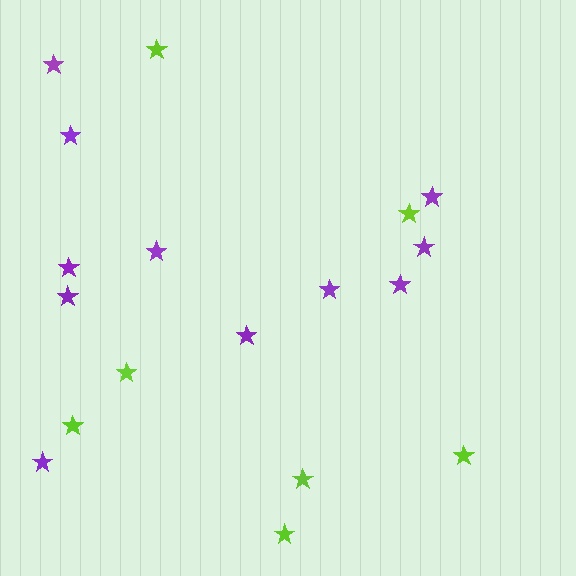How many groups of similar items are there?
There are 2 groups: one group of purple stars (11) and one group of lime stars (7).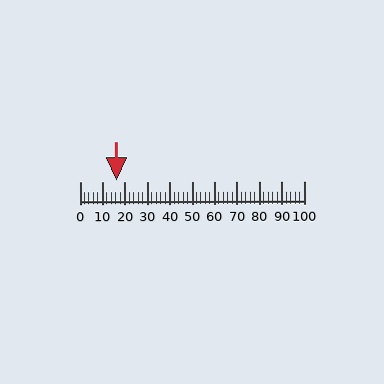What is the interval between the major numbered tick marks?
The major tick marks are spaced 10 units apart.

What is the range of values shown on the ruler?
The ruler shows values from 0 to 100.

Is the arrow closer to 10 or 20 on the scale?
The arrow is closer to 20.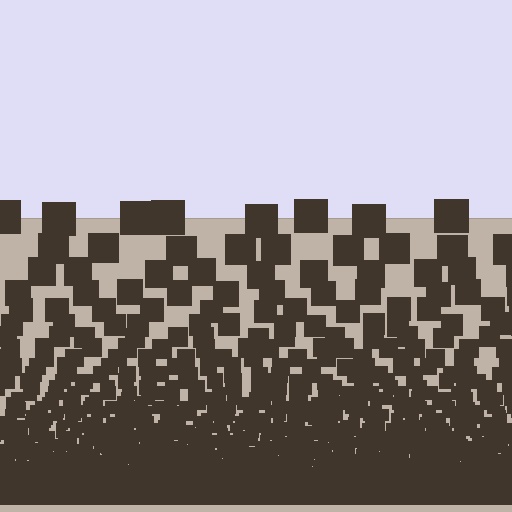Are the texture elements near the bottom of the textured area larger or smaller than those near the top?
Smaller. The gradient is inverted — elements near the bottom are smaller and denser.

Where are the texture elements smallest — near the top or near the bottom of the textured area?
Near the bottom.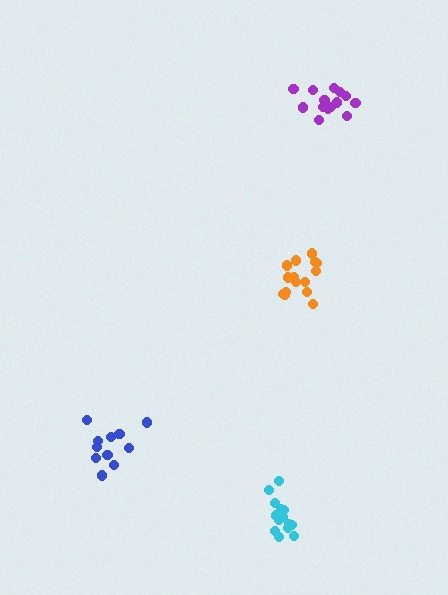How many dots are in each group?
Group 1: 16 dots, Group 2: 14 dots, Group 3: 15 dots, Group 4: 11 dots (56 total).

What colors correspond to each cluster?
The clusters are colored: orange, cyan, purple, blue.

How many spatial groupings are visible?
There are 4 spatial groupings.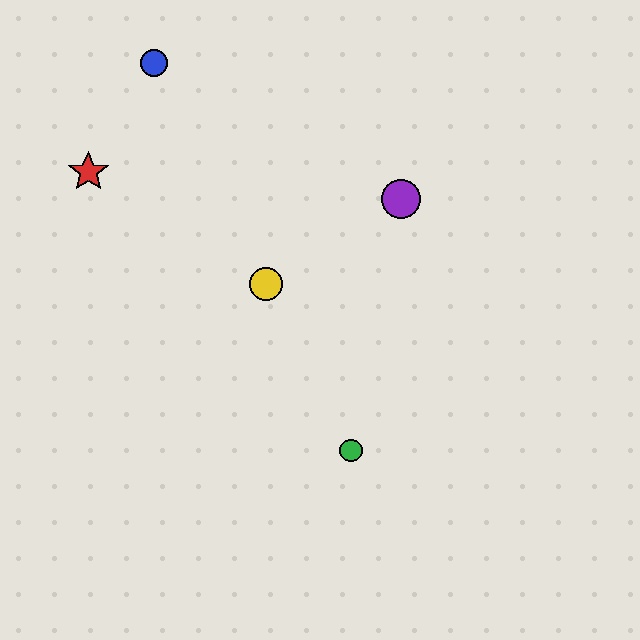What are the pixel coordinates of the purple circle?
The purple circle is at (401, 199).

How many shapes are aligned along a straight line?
3 shapes (the blue circle, the green circle, the yellow circle) are aligned along a straight line.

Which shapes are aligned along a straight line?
The blue circle, the green circle, the yellow circle are aligned along a straight line.